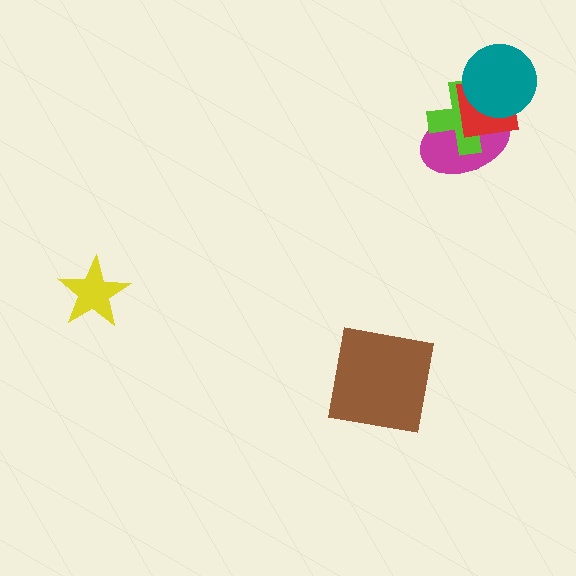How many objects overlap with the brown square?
0 objects overlap with the brown square.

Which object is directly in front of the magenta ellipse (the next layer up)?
The lime cross is directly in front of the magenta ellipse.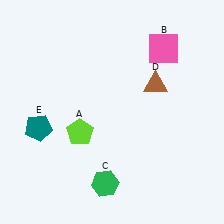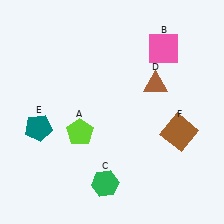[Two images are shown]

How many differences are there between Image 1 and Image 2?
There is 1 difference between the two images.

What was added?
A brown square (F) was added in Image 2.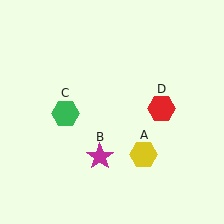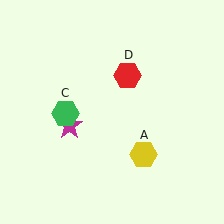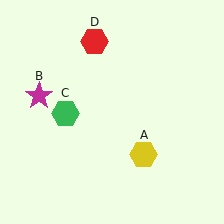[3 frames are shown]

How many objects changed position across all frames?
2 objects changed position: magenta star (object B), red hexagon (object D).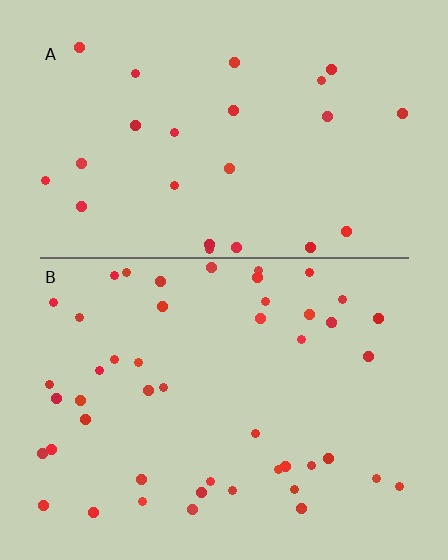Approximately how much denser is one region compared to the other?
Approximately 1.9× — region B over region A.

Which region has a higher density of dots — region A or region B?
B (the bottom).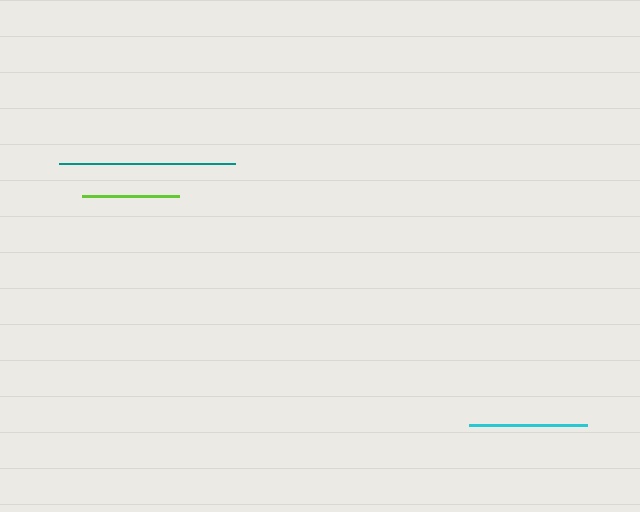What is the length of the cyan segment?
The cyan segment is approximately 118 pixels long.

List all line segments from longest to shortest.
From longest to shortest: teal, cyan, lime.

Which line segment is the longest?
The teal line is the longest at approximately 176 pixels.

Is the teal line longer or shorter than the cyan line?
The teal line is longer than the cyan line.